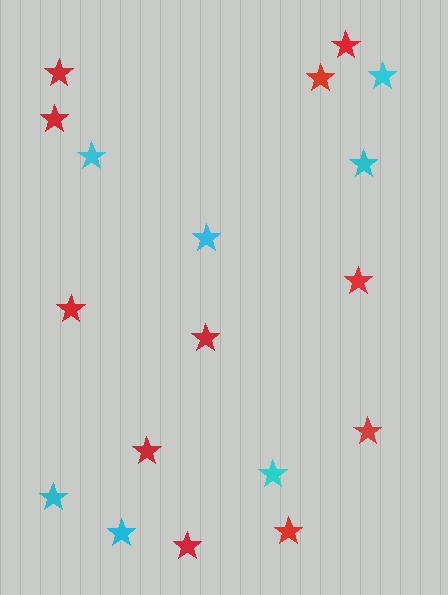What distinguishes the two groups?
There are 2 groups: one group of red stars (11) and one group of cyan stars (7).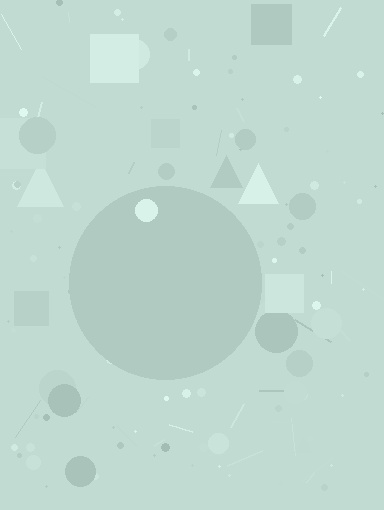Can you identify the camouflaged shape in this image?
The camouflaged shape is a circle.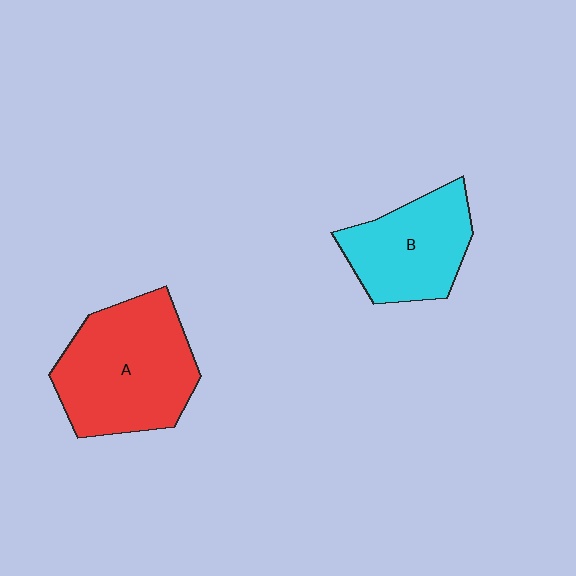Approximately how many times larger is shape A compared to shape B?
Approximately 1.4 times.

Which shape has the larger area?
Shape A (red).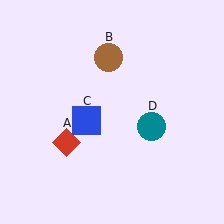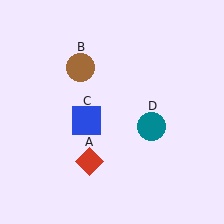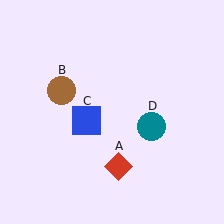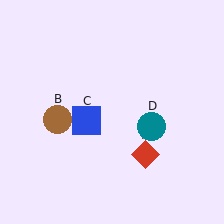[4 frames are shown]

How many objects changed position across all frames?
2 objects changed position: red diamond (object A), brown circle (object B).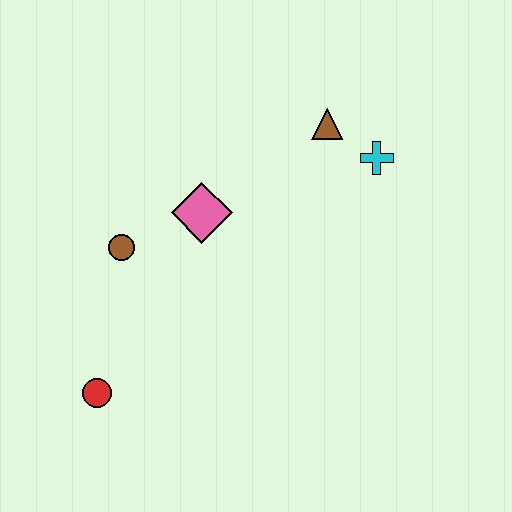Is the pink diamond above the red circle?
Yes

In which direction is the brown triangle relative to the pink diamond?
The brown triangle is to the right of the pink diamond.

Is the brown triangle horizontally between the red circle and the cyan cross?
Yes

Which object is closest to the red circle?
The brown circle is closest to the red circle.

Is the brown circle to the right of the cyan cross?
No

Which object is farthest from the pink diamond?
The red circle is farthest from the pink diamond.